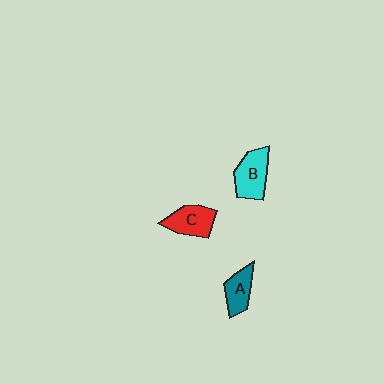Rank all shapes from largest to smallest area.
From largest to smallest: B (cyan), C (red), A (teal).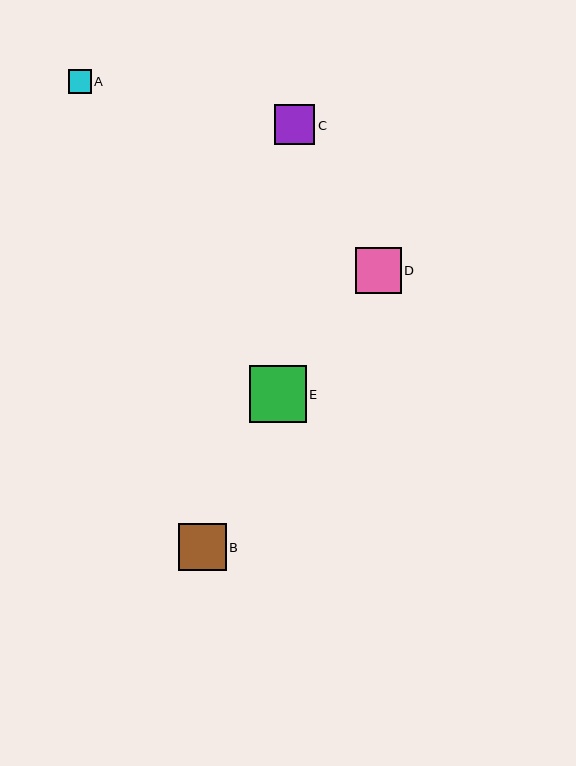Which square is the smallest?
Square A is the smallest with a size of approximately 23 pixels.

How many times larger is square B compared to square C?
Square B is approximately 1.2 times the size of square C.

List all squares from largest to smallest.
From largest to smallest: E, B, D, C, A.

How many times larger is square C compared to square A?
Square C is approximately 1.7 times the size of square A.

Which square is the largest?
Square E is the largest with a size of approximately 57 pixels.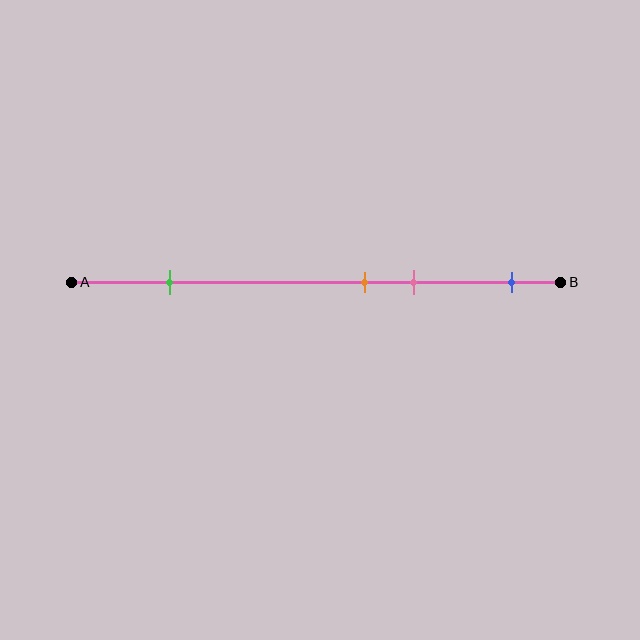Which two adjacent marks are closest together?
The orange and pink marks are the closest adjacent pair.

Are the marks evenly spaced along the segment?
No, the marks are not evenly spaced.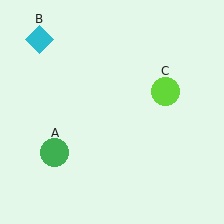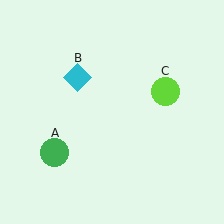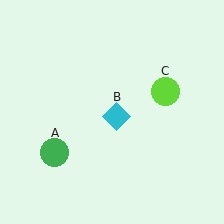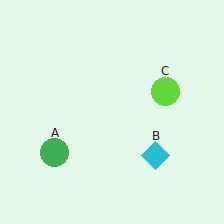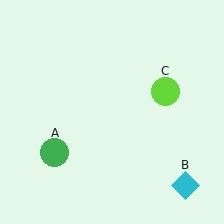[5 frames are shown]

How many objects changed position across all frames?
1 object changed position: cyan diamond (object B).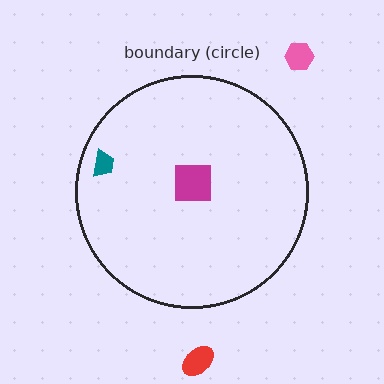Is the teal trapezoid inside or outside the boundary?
Inside.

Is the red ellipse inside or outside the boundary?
Outside.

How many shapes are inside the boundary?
2 inside, 2 outside.